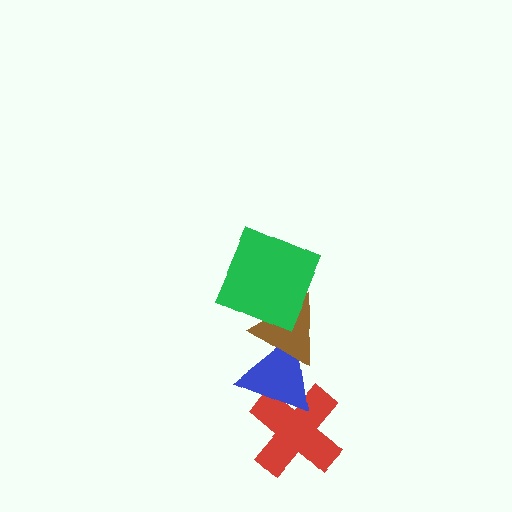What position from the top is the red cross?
The red cross is 4th from the top.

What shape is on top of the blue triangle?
The brown triangle is on top of the blue triangle.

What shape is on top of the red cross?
The blue triangle is on top of the red cross.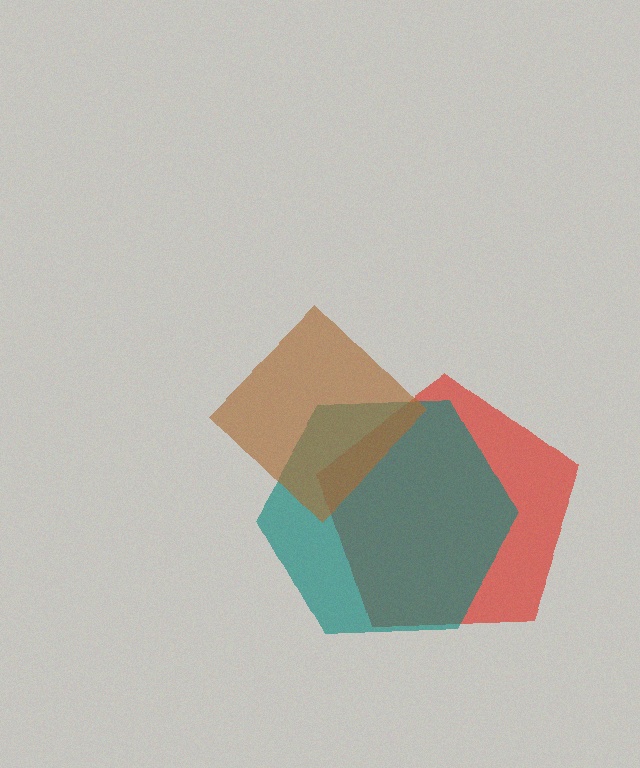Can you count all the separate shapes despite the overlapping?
Yes, there are 3 separate shapes.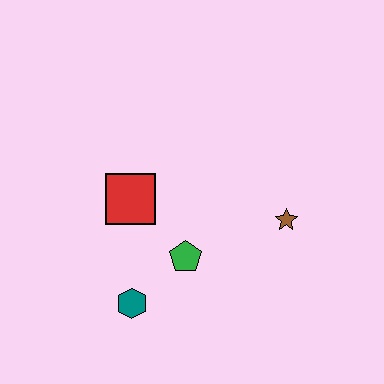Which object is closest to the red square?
The green pentagon is closest to the red square.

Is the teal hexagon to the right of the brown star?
No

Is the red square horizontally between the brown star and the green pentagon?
No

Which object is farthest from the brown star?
The teal hexagon is farthest from the brown star.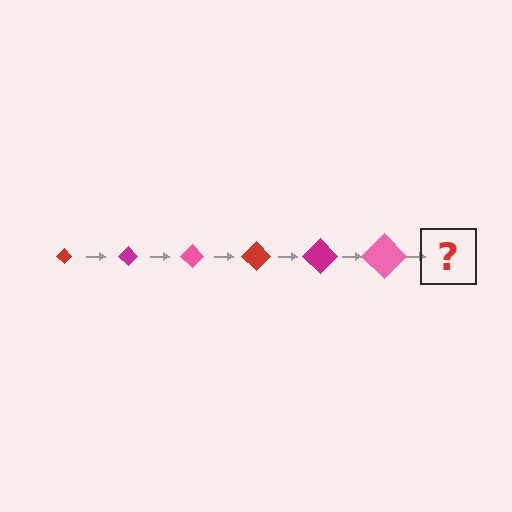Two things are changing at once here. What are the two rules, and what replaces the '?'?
The two rules are that the diamond grows larger each step and the color cycles through red, magenta, and pink. The '?' should be a red diamond, larger than the previous one.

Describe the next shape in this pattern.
It should be a red diamond, larger than the previous one.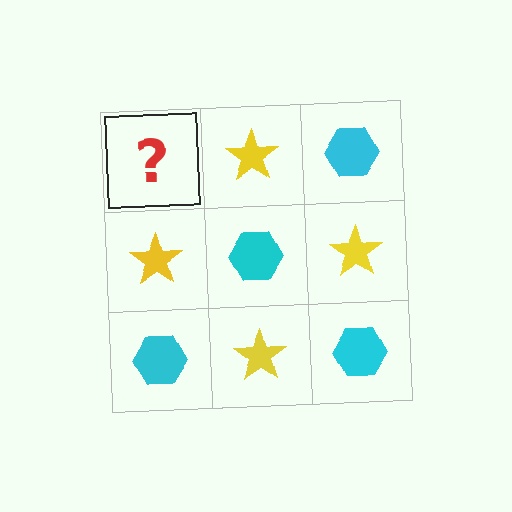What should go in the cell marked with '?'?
The missing cell should contain a cyan hexagon.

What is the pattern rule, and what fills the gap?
The rule is that it alternates cyan hexagon and yellow star in a checkerboard pattern. The gap should be filled with a cyan hexagon.